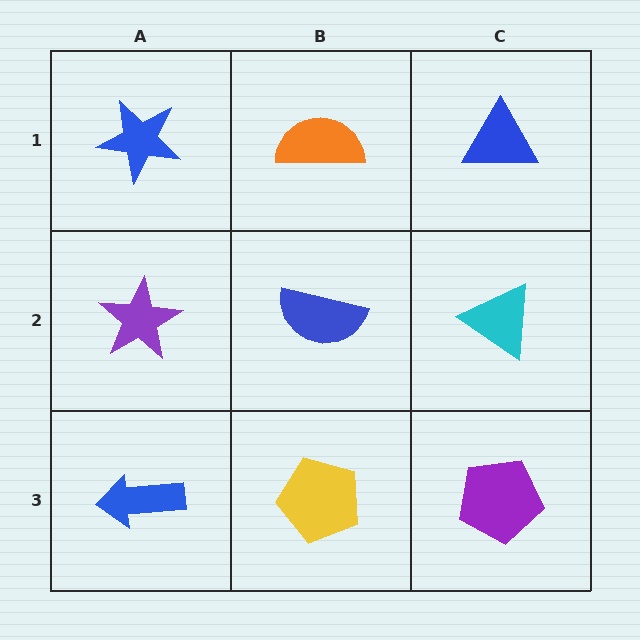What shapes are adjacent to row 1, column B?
A blue semicircle (row 2, column B), a blue star (row 1, column A), a blue triangle (row 1, column C).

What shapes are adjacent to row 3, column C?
A cyan triangle (row 2, column C), a yellow pentagon (row 3, column B).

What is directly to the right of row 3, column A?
A yellow pentagon.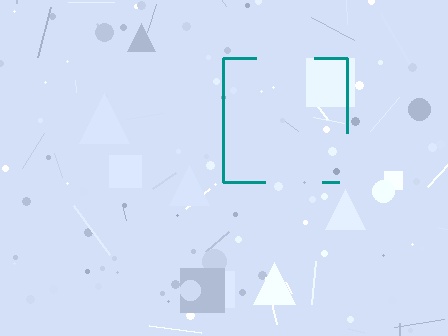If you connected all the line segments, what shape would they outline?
They would outline a square.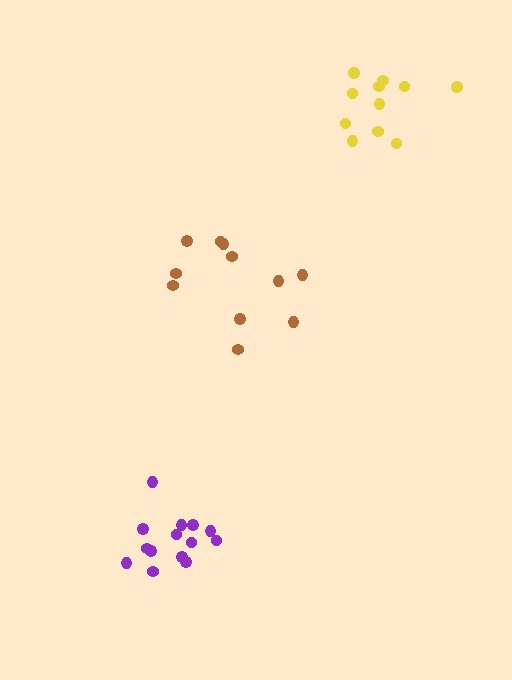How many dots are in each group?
Group 1: 11 dots, Group 2: 11 dots, Group 3: 14 dots (36 total).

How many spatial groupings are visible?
There are 3 spatial groupings.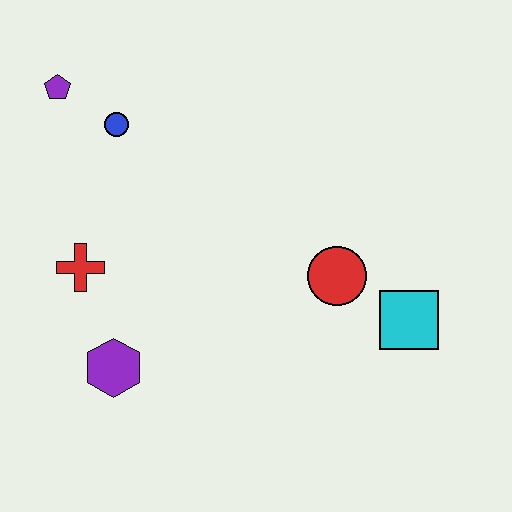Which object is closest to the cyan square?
The red circle is closest to the cyan square.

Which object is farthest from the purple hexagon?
The cyan square is farthest from the purple hexagon.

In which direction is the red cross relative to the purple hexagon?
The red cross is above the purple hexagon.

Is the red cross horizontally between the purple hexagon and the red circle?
No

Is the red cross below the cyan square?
No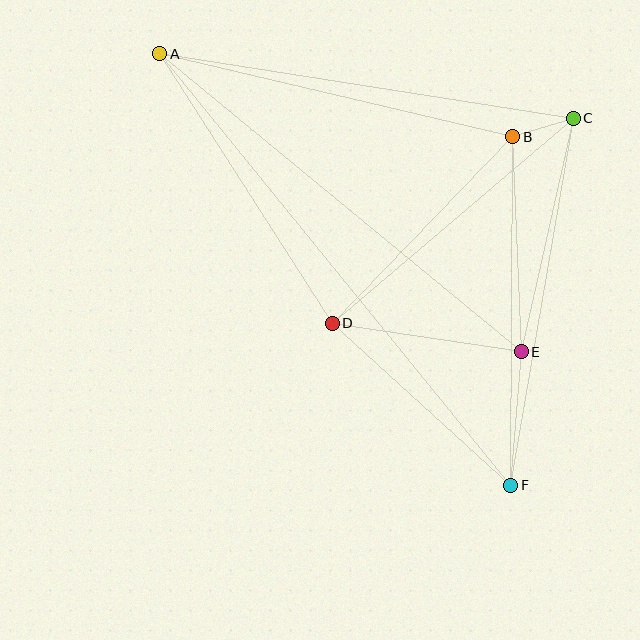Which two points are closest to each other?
Points B and C are closest to each other.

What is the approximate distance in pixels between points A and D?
The distance between A and D is approximately 320 pixels.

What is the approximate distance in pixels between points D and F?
The distance between D and F is approximately 241 pixels.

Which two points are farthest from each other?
Points A and F are farthest from each other.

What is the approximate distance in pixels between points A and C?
The distance between A and C is approximately 419 pixels.